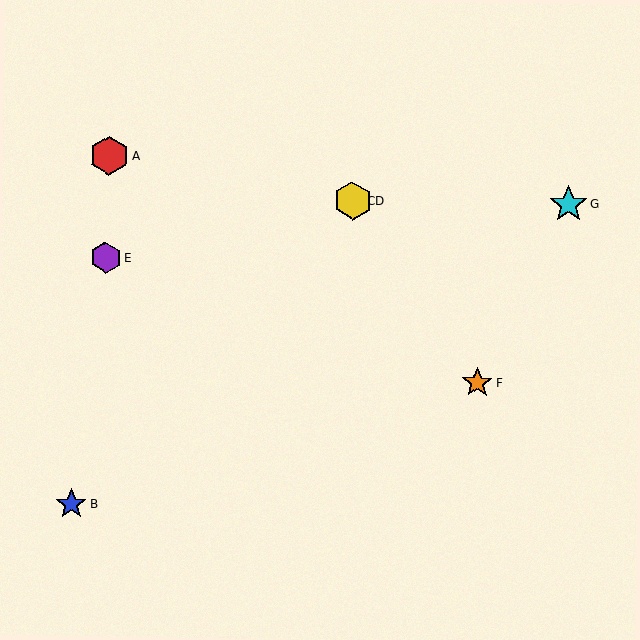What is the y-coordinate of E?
Object E is at y≈258.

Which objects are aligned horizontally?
Objects C, D, G are aligned horizontally.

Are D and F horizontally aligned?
No, D is at y≈201 and F is at y≈383.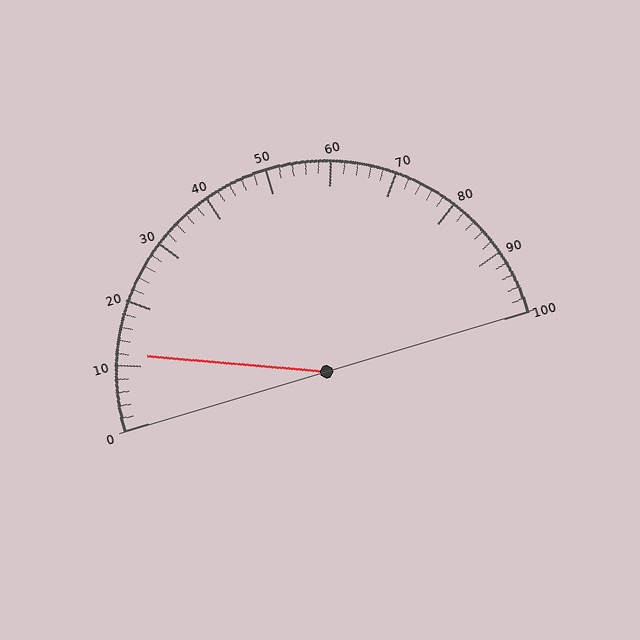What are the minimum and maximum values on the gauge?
The gauge ranges from 0 to 100.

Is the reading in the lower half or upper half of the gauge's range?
The reading is in the lower half of the range (0 to 100).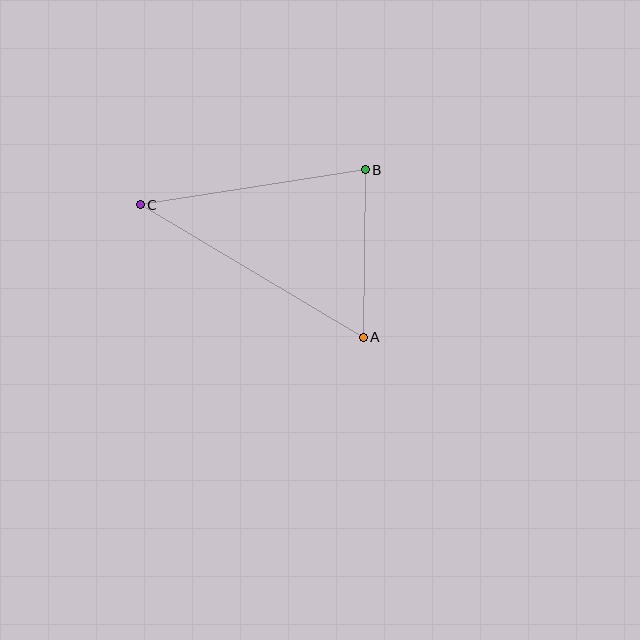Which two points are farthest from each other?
Points A and C are farthest from each other.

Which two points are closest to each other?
Points A and B are closest to each other.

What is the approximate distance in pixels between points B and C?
The distance between B and C is approximately 228 pixels.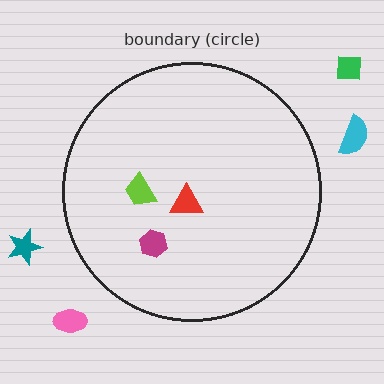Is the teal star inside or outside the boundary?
Outside.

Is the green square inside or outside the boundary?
Outside.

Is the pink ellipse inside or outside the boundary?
Outside.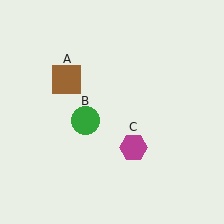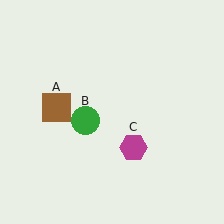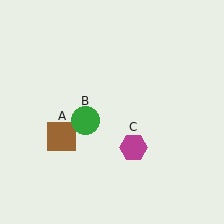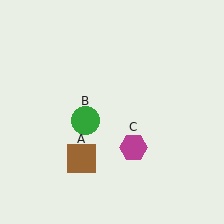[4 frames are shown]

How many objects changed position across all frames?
1 object changed position: brown square (object A).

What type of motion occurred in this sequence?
The brown square (object A) rotated counterclockwise around the center of the scene.